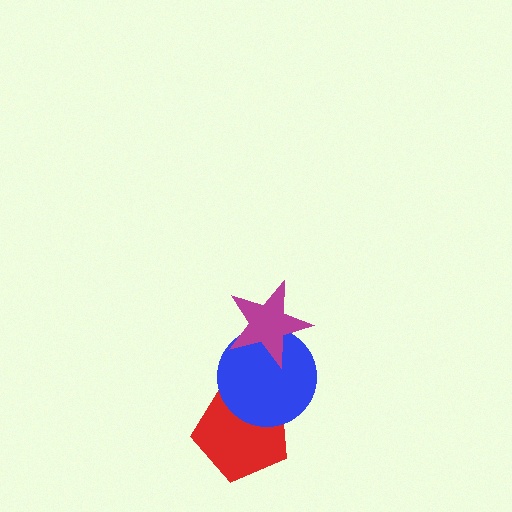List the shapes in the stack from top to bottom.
From top to bottom: the magenta star, the blue circle, the red pentagon.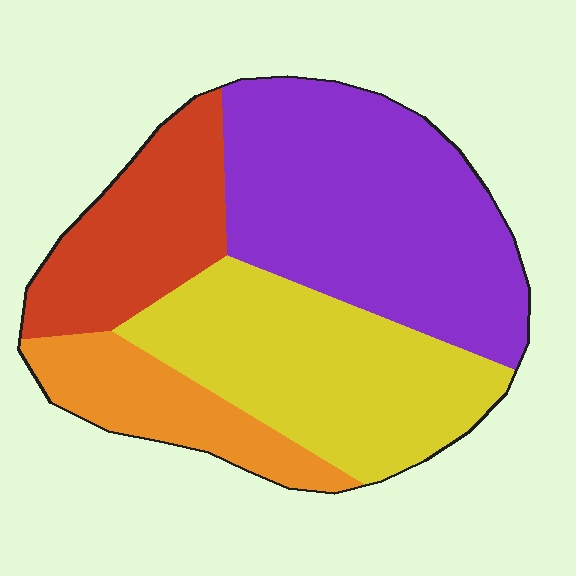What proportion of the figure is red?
Red covers roughly 20% of the figure.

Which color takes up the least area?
Orange, at roughly 15%.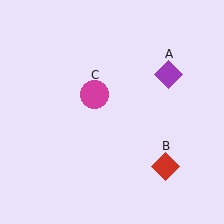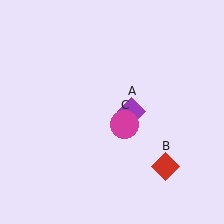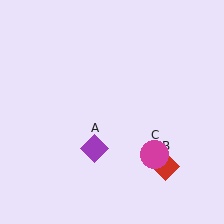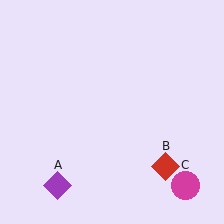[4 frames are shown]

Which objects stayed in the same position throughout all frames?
Red diamond (object B) remained stationary.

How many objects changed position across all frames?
2 objects changed position: purple diamond (object A), magenta circle (object C).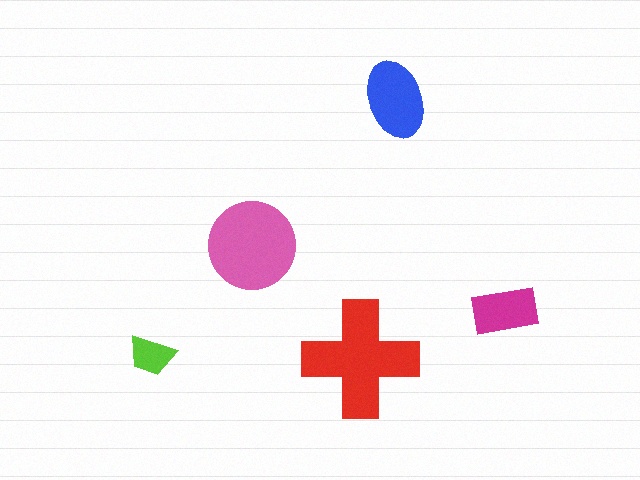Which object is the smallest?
The lime trapezoid.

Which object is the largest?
The red cross.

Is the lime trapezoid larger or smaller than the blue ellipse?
Smaller.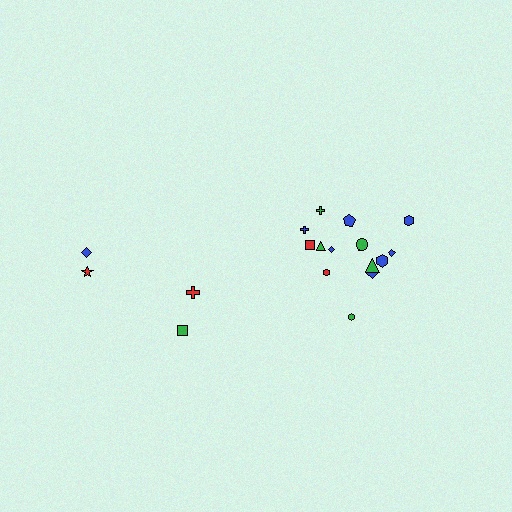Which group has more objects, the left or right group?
The right group.